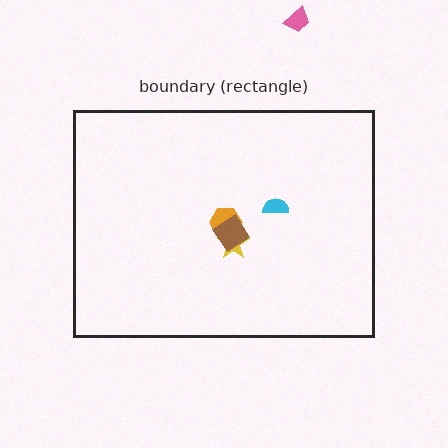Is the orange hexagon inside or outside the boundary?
Inside.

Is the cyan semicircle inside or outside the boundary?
Inside.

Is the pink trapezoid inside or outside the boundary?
Outside.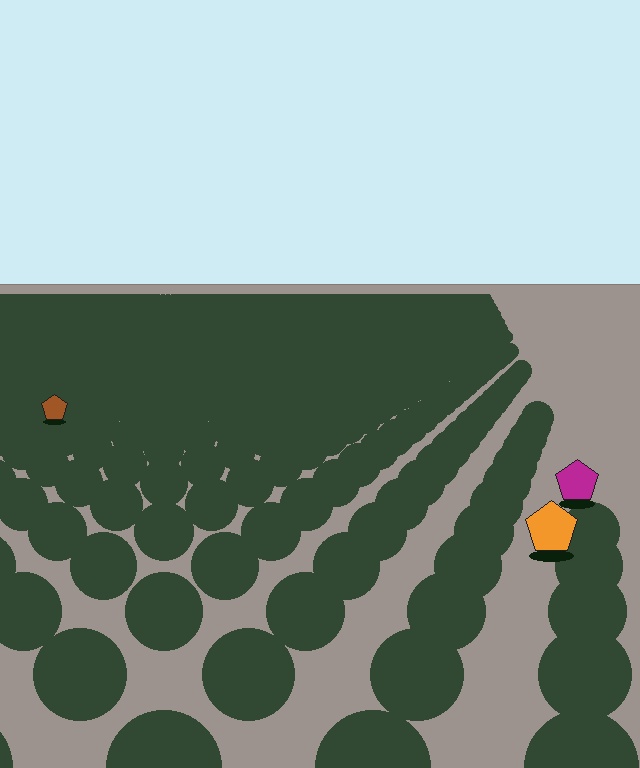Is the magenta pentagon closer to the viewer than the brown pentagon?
Yes. The magenta pentagon is closer — you can tell from the texture gradient: the ground texture is coarser near it.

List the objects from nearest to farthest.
From nearest to farthest: the orange pentagon, the magenta pentagon, the brown pentagon.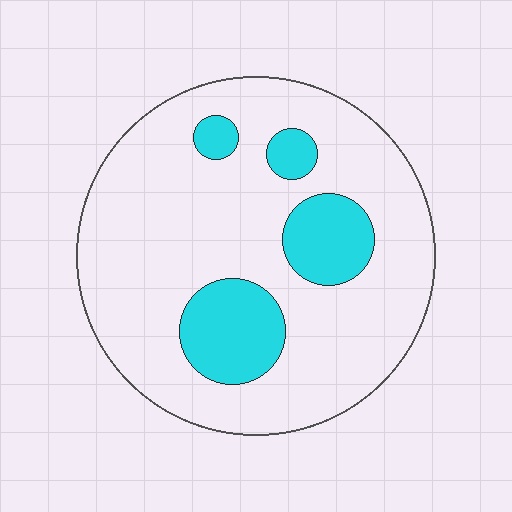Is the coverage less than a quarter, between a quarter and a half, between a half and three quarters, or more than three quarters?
Less than a quarter.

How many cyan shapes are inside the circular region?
4.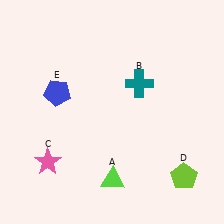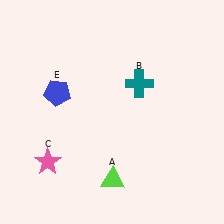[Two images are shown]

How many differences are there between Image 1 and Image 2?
There is 1 difference between the two images.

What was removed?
The lime pentagon (D) was removed in Image 2.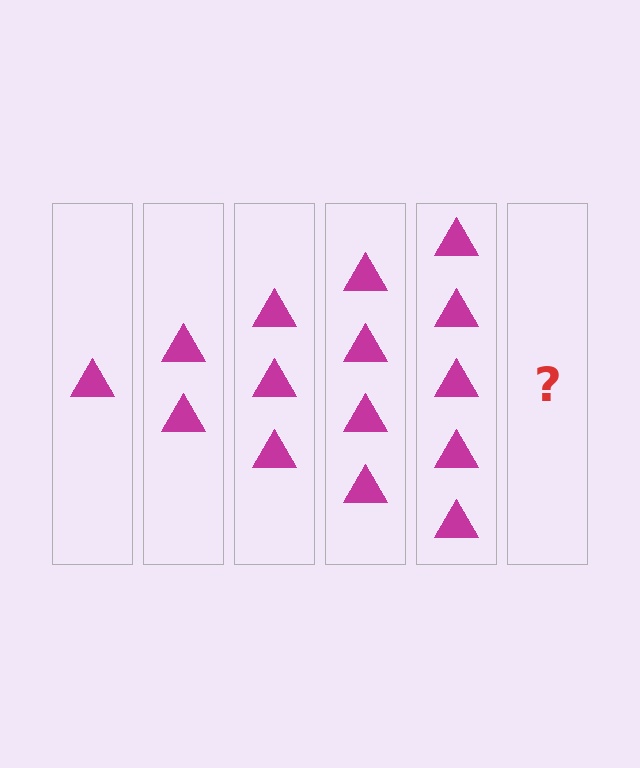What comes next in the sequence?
The next element should be 6 triangles.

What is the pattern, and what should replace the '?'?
The pattern is that each step adds one more triangle. The '?' should be 6 triangles.